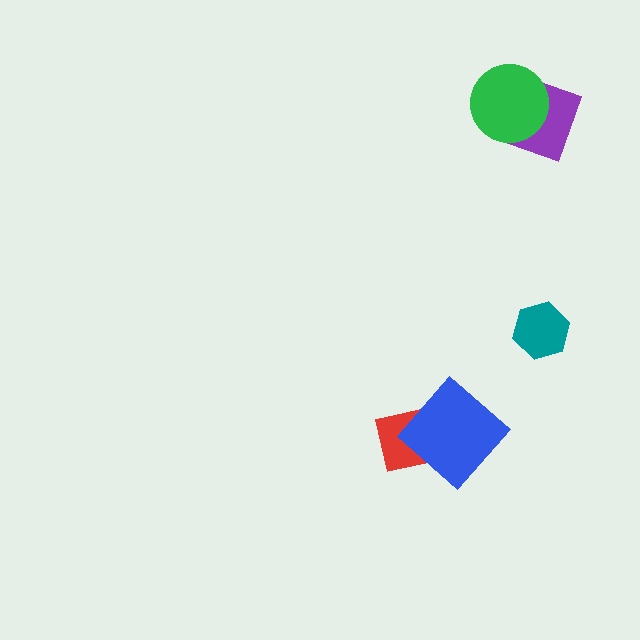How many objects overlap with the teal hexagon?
0 objects overlap with the teal hexagon.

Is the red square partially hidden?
Yes, it is partially covered by another shape.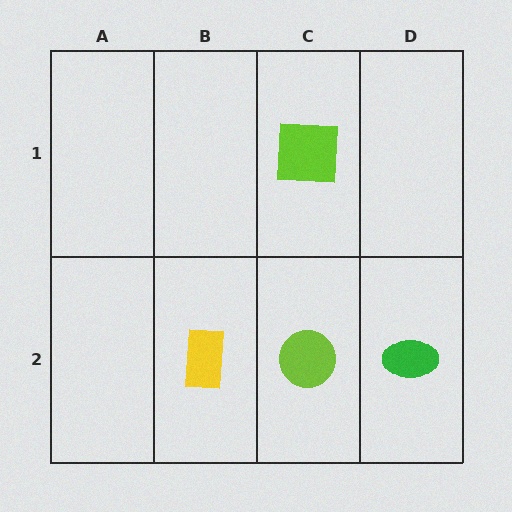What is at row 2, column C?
A lime circle.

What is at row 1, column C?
A lime square.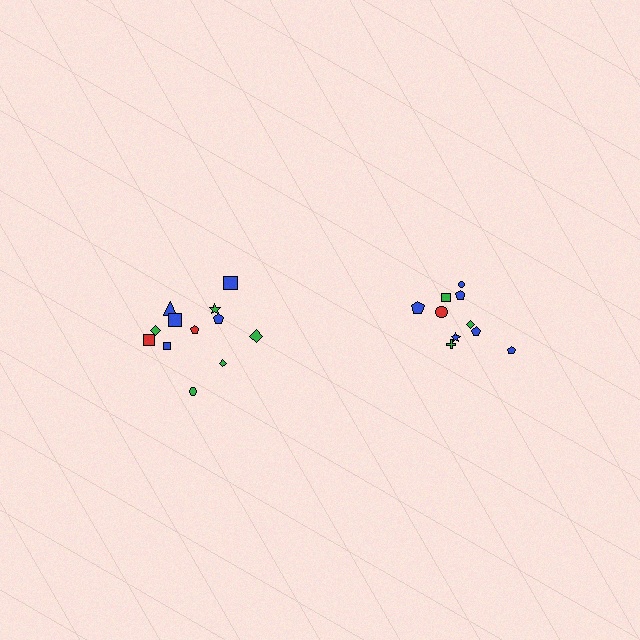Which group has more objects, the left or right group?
The left group.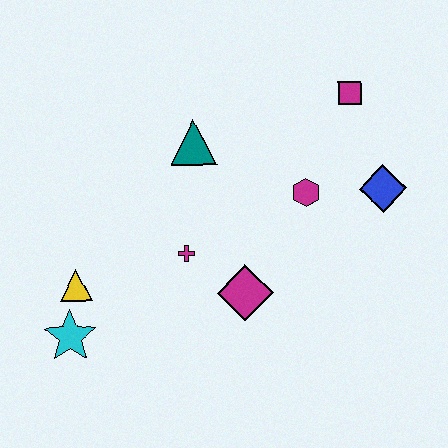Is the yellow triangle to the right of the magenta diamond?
No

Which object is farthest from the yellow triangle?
The magenta square is farthest from the yellow triangle.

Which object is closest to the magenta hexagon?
The blue diamond is closest to the magenta hexagon.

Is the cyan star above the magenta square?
No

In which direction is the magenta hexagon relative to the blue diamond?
The magenta hexagon is to the left of the blue diamond.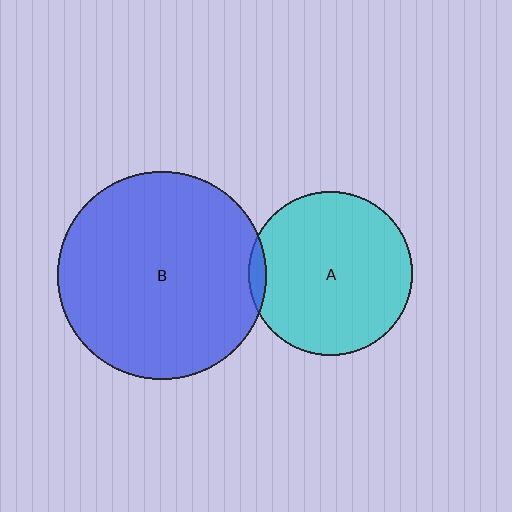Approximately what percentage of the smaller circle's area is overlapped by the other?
Approximately 5%.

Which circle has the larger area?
Circle B (blue).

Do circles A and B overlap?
Yes.